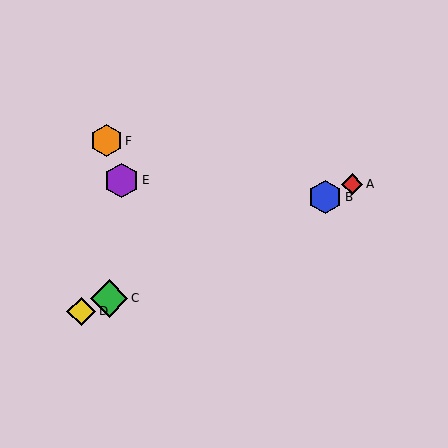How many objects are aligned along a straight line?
4 objects (A, B, C, D) are aligned along a straight line.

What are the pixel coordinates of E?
Object E is at (121, 180).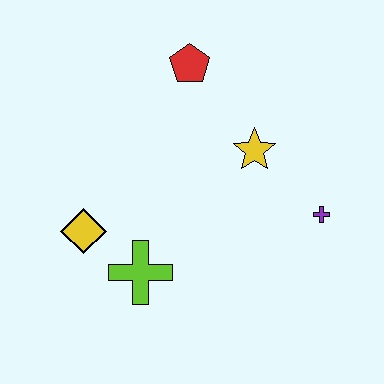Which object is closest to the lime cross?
The yellow diamond is closest to the lime cross.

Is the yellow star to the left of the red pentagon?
No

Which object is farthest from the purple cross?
The yellow diamond is farthest from the purple cross.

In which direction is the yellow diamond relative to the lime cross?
The yellow diamond is to the left of the lime cross.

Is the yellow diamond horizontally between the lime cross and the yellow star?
No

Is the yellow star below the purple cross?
No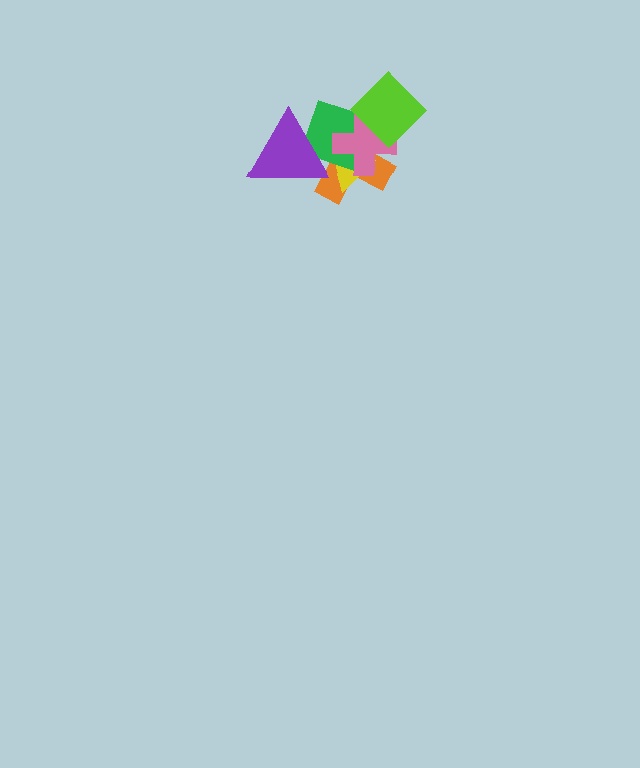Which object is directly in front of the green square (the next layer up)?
The pink cross is directly in front of the green square.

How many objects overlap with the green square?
5 objects overlap with the green square.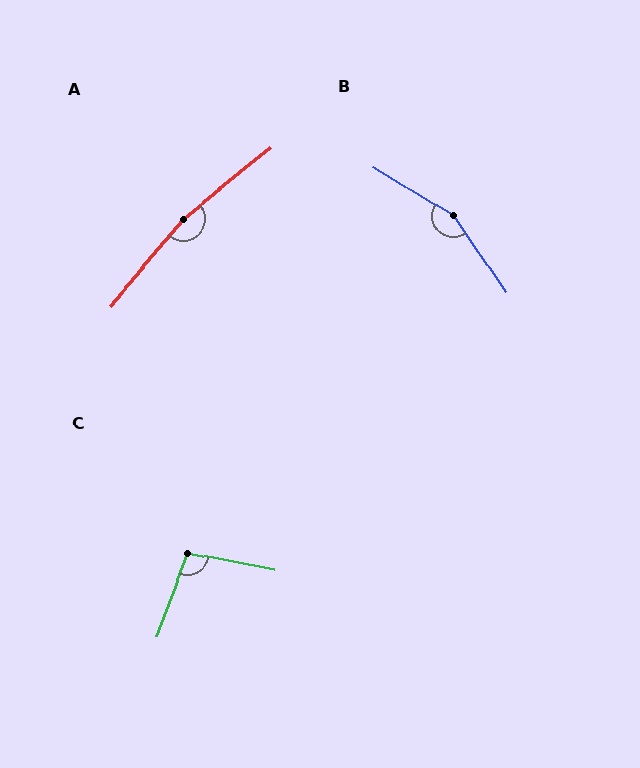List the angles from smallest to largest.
C (100°), B (156°), A (169°).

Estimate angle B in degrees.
Approximately 156 degrees.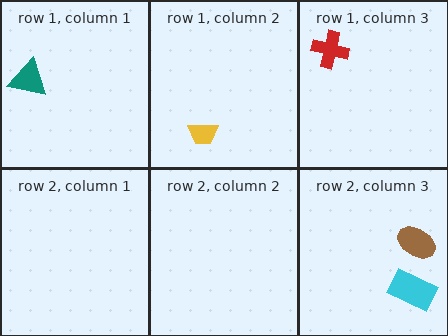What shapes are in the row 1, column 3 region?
The red cross.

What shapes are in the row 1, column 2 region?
The yellow trapezoid.